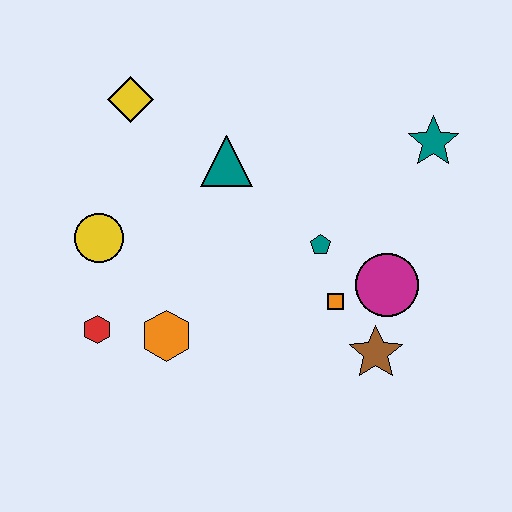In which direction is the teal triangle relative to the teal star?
The teal triangle is to the left of the teal star.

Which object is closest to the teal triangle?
The yellow diamond is closest to the teal triangle.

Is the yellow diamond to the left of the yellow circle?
No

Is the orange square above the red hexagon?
Yes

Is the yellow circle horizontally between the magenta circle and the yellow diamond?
No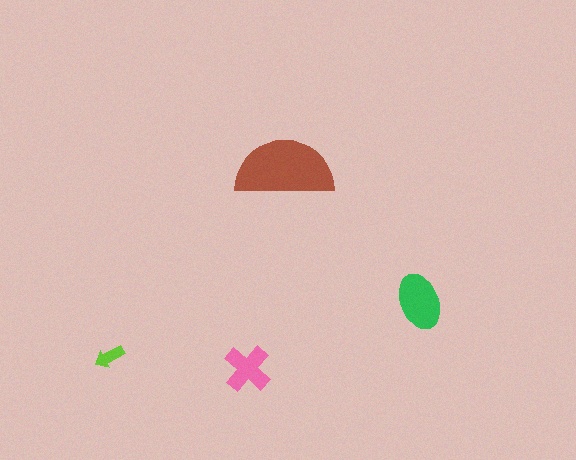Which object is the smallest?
The lime arrow.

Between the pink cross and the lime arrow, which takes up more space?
The pink cross.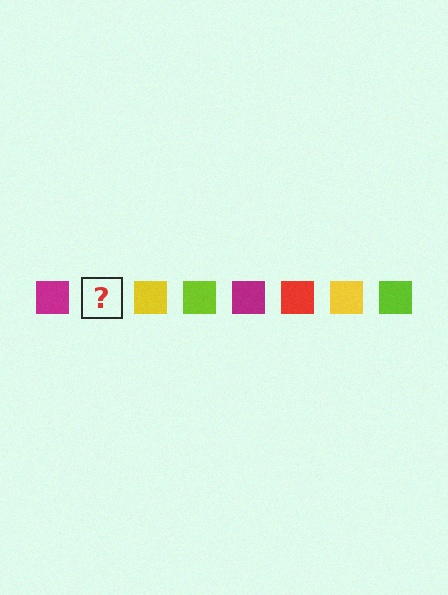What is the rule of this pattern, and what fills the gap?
The rule is that the pattern cycles through magenta, red, yellow, lime squares. The gap should be filled with a red square.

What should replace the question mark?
The question mark should be replaced with a red square.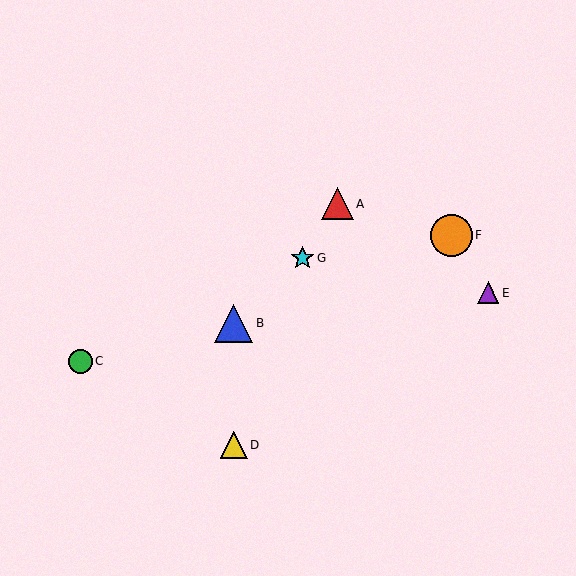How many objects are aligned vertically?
2 objects (B, D) are aligned vertically.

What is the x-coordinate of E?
Object E is at x≈488.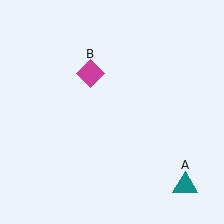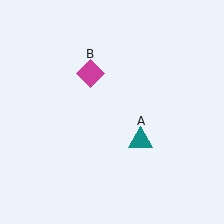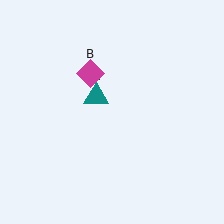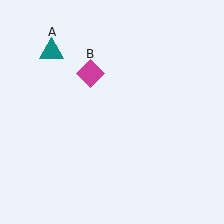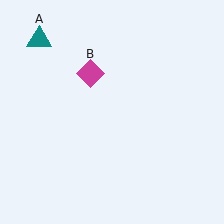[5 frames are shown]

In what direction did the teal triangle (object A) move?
The teal triangle (object A) moved up and to the left.